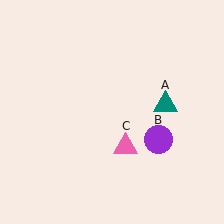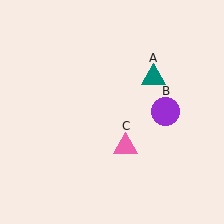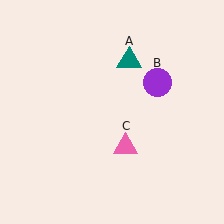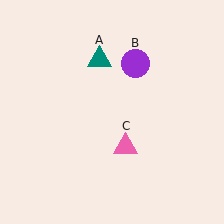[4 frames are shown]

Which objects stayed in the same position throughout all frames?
Pink triangle (object C) remained stationary.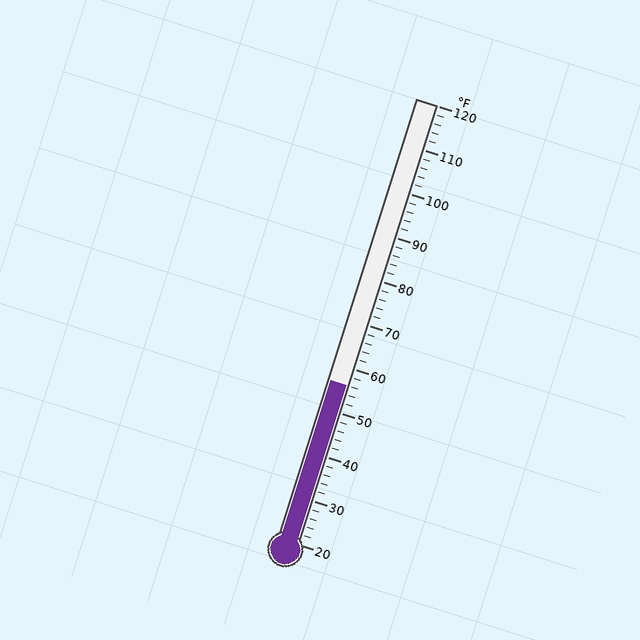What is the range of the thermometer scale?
The thermometer scale ranges from 20°F to 120°F.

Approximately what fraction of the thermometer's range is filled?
The thermometer is filled to approximately 35% of its range.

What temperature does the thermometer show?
The thermometer shows approximately 56°F.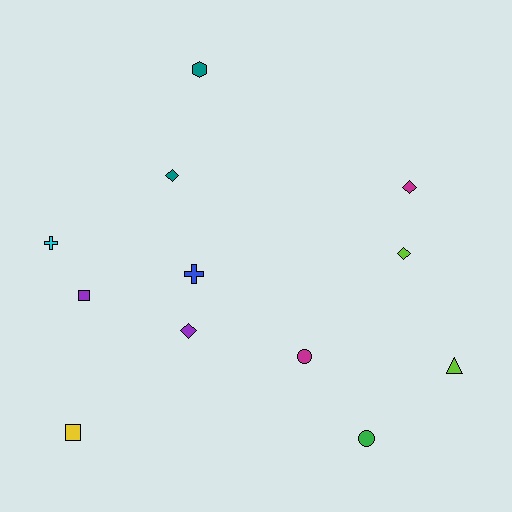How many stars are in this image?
There are no stars.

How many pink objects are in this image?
There are no pink objects.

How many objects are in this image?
There are 12 objects.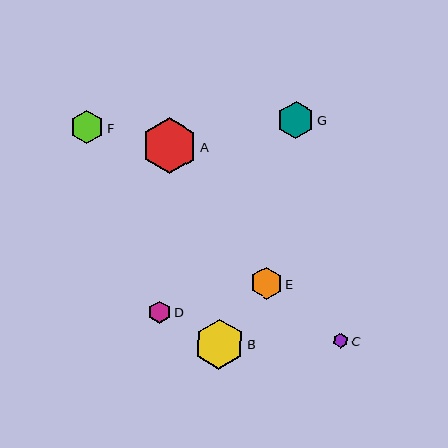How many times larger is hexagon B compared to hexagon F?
Hexagon B is approximately 1.5 times the size of hexagon F.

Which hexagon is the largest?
Hexagon A is the largest with a size of approximately 56 pixels.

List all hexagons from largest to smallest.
From largest to smallest: A, B, G, F, E, D, C.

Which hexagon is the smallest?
Hexagon C is the smallest with a size of approximately 15 pixels.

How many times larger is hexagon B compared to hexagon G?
Hexagon B is approximately 1.3 times the size of hexagon G.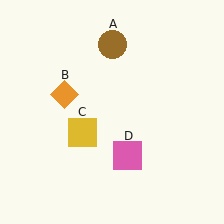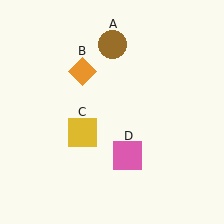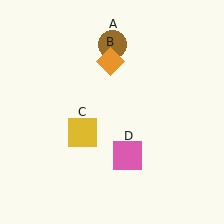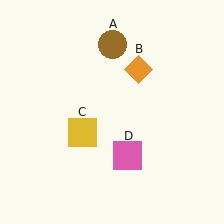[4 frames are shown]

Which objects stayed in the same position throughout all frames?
Brown circle (object A) and yellow square (object C) and pink square (object D) remained stationary.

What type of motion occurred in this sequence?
The orange diamond (object B) rotated clockwise around the center of the scene.